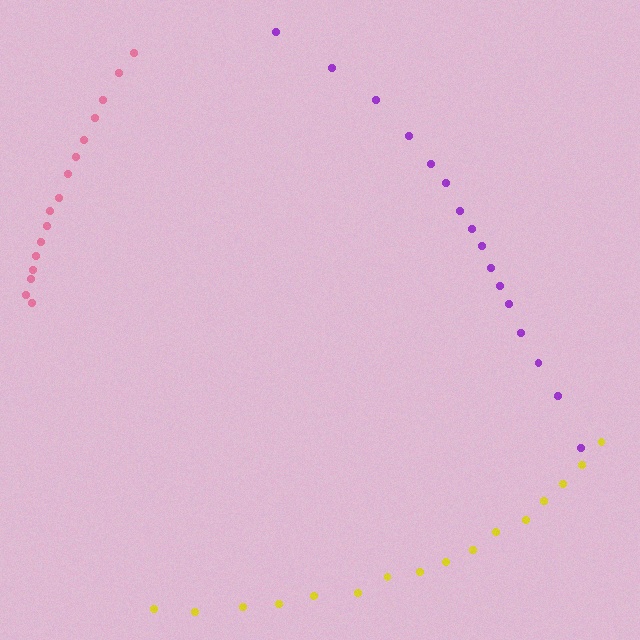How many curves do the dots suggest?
There are 3 distinct paths.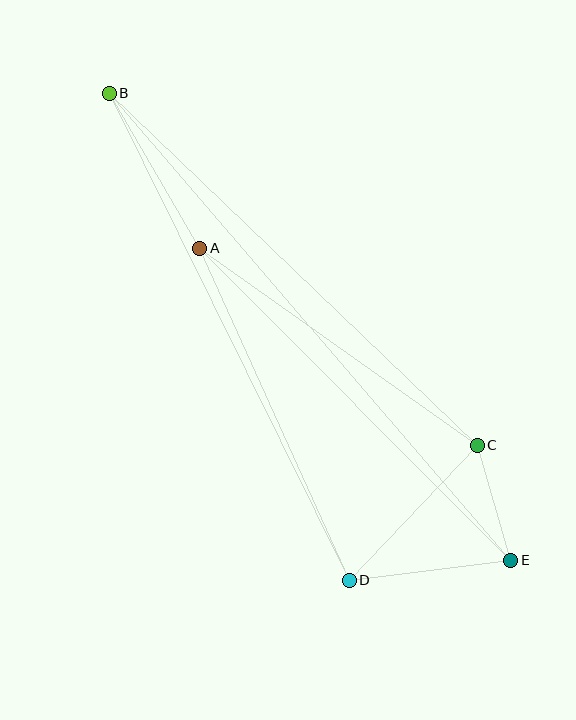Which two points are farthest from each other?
Points B and E are farthest from each other.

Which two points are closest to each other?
Points C and E are closest to each other.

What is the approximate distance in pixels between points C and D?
The distance between C and D is approximately 186 pixels.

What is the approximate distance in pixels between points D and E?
The distance between D and E is approximately 162 pixels.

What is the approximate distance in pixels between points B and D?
The distance between B and D is approximately 543 pixels.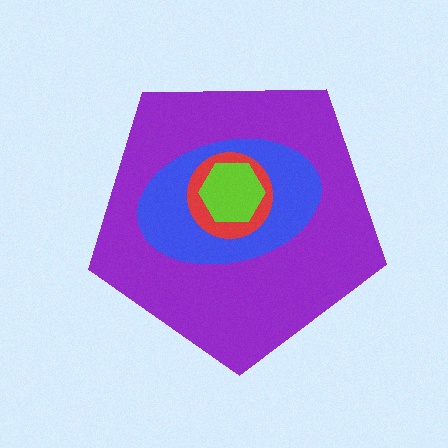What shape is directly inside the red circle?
The lime hexagon.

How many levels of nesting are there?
4.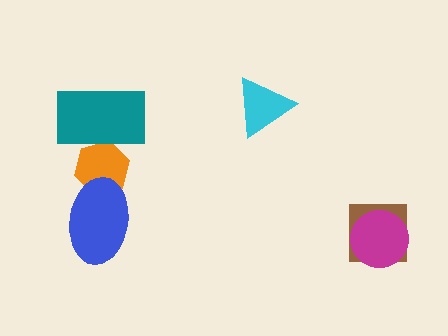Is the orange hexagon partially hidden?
Yes, it is partially covered by another shape.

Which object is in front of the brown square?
The magenta circle is in front of the brown square.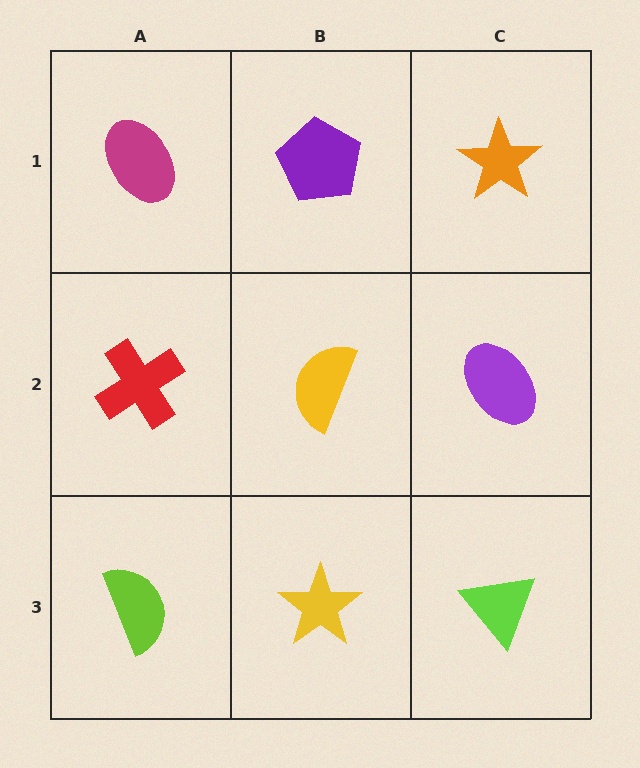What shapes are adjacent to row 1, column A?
A red cross (row 2, column A), a purple pentagon (row 1, column B).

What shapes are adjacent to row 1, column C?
A purple ellipse (row 2, column C), a purple pentagon (row 1, column B).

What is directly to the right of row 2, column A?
A yellow semicircle.